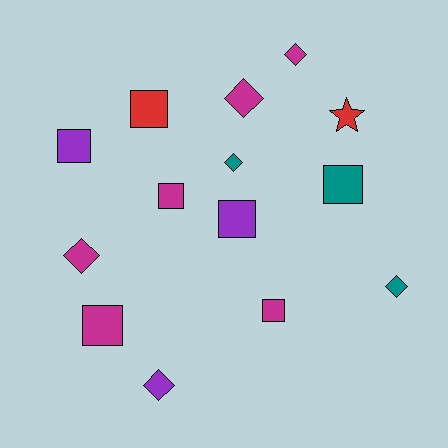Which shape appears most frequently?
Square, with 7 objects.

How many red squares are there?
There is 1 red square.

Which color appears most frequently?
Magenta, with 6 objects.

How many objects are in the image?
There are 14 objects.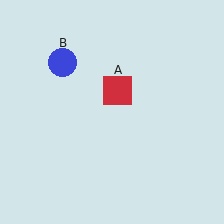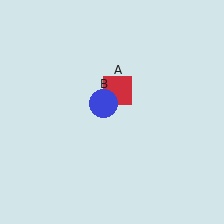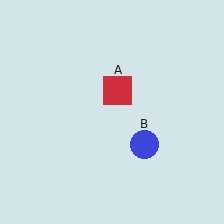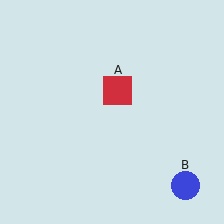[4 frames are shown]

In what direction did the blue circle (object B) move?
The blue circle (object B) moved down and to the right.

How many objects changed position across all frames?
1 object changed position: blue circle (object B).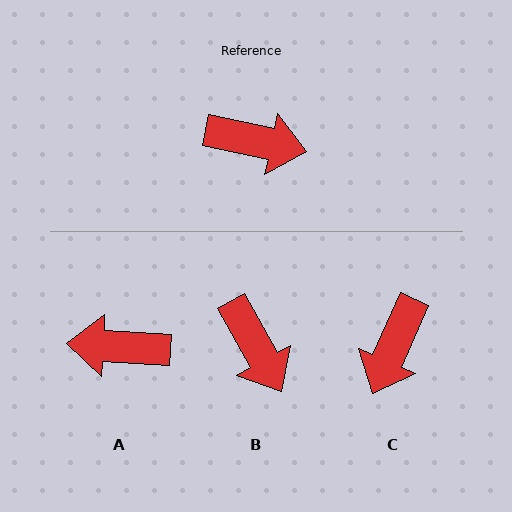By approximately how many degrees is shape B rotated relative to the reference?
Approximately 49 degrees clockwise.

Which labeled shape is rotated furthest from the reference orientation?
A, about 171 degrees away.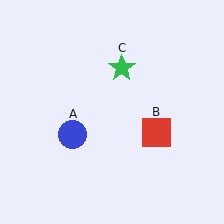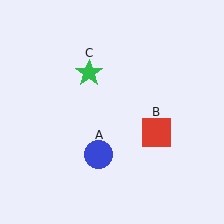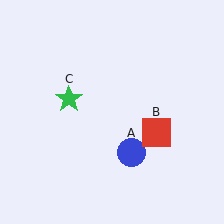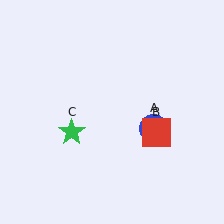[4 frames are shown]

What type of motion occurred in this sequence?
The blue circle (object A), green star (object C) rotated counterclockwise around the center of the scene.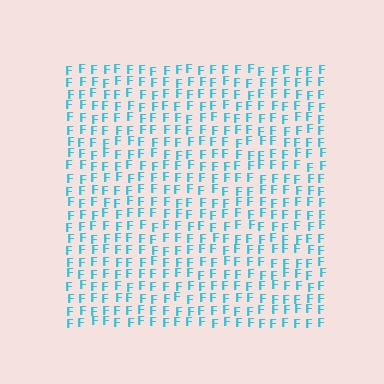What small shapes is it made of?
It is made of small letter F's.